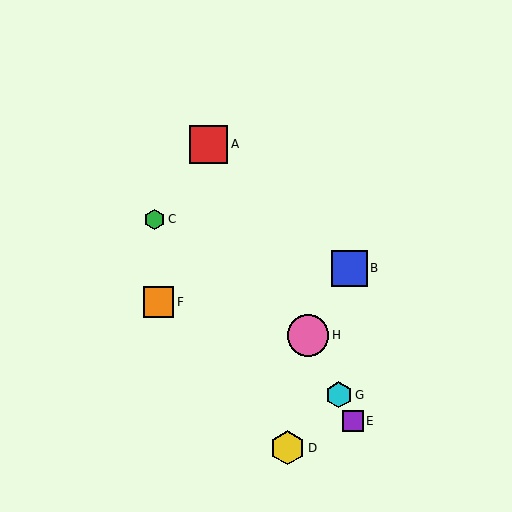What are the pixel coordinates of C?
Object C is at (154, 219).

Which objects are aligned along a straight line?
Objects A, E, G, H are aligned along a straight line.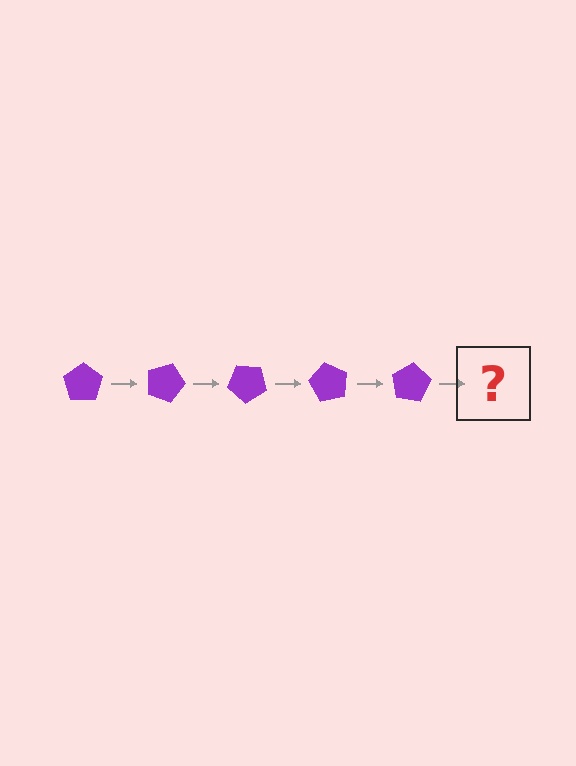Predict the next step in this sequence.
The next step is a purple pentagon rotated 100 degrees.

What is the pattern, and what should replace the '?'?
The pattern is that the pentagon rotates 20 degrees each step. The '?' should be a purple pentagon rotated 100 degrees.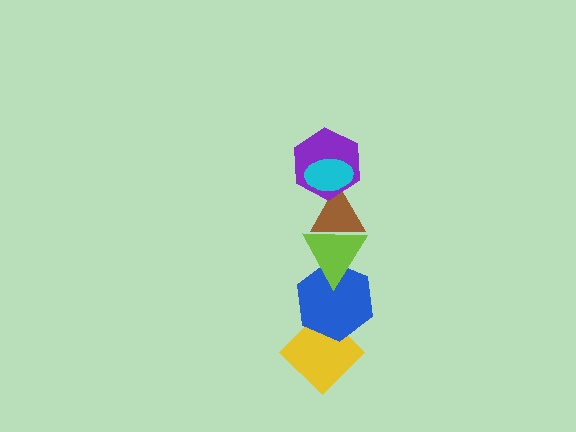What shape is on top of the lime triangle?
The brown triangle is on top of the lime triangle.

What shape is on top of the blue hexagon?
The lime triangle is on top of the blue hexagon.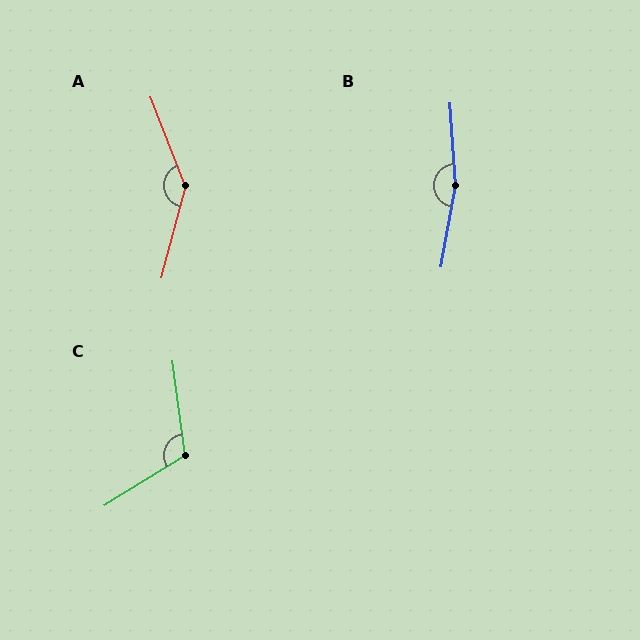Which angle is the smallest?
C, at approximately 115 degrees.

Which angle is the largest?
B, at approximately 167 degrees.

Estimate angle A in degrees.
Approximately 144 degrees.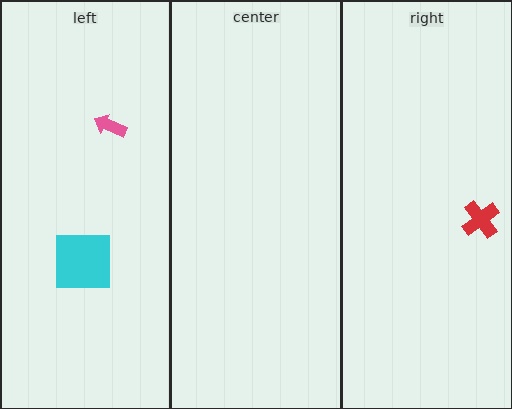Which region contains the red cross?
The right region.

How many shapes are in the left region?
2.